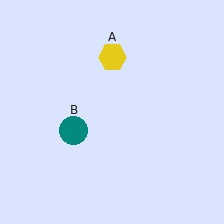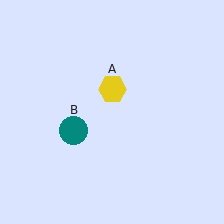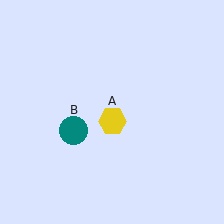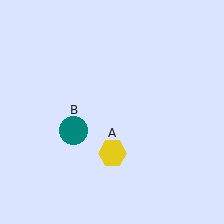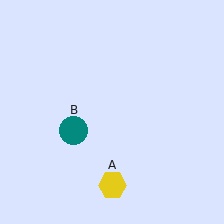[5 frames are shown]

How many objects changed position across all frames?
1 object changed position: yellow hexagon (object A).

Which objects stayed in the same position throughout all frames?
Teal circle (object B) remained stationary.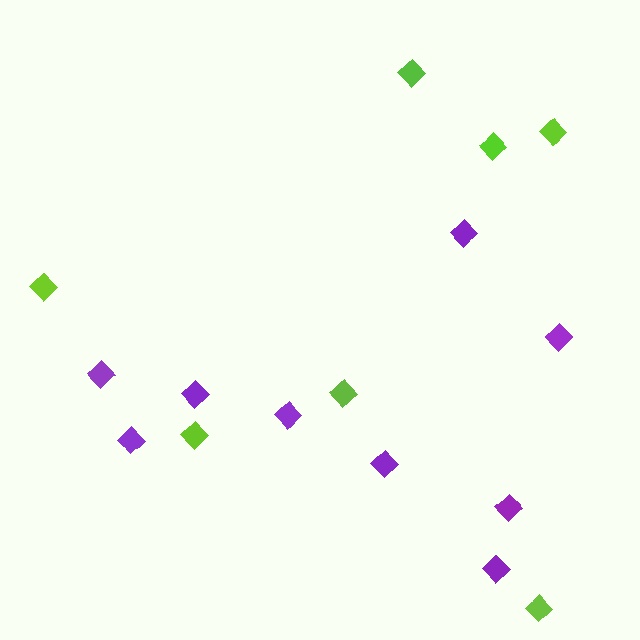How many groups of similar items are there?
There are 2 groups: one group of purple diamonds (9) and one group of lime diamonds (7).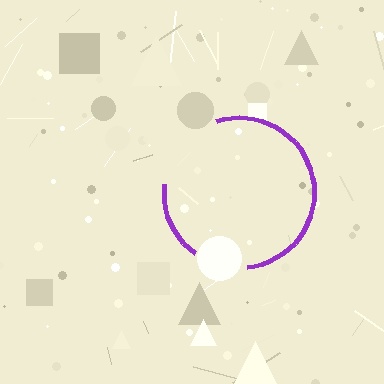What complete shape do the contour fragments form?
The contour fragments form a circle.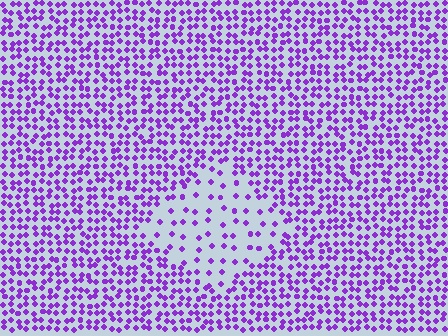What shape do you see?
I see a diamond.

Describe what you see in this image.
The image contains small purple elements arranged at two different densities. A diamond-shaped region is visible where the elements are less densely packed than the surrounding area.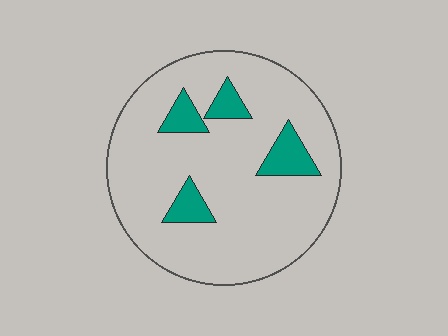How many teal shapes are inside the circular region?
4.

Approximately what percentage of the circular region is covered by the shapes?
Approximately 15%.